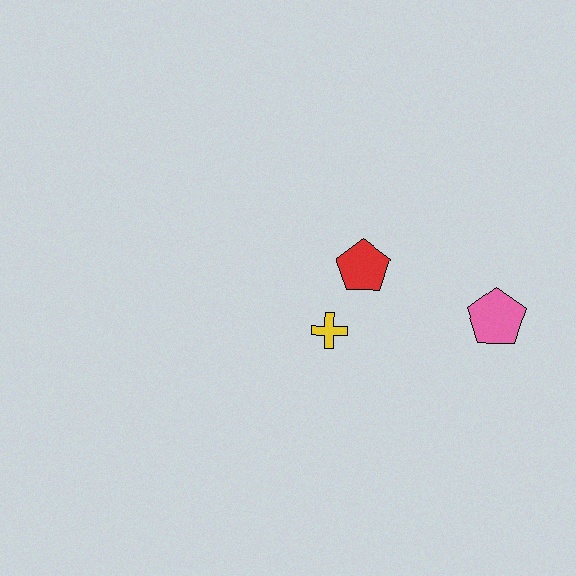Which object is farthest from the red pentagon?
The pink pentagon is farthest from the red pentagon.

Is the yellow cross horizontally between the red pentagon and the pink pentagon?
No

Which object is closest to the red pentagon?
The yellow cross is closest to the red pentagon.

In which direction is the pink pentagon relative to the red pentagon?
The pink pentagon is to the right of the red pentagon.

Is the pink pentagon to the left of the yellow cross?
No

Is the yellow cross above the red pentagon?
No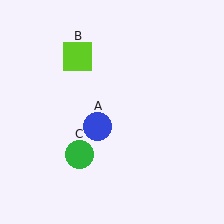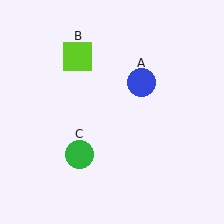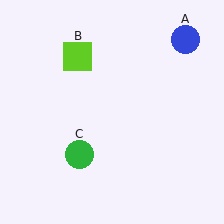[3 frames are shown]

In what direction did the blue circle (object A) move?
The blue circle (object A) moved up and to the right.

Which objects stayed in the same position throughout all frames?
Lime square (object B) and green circle (object C) remained stationary.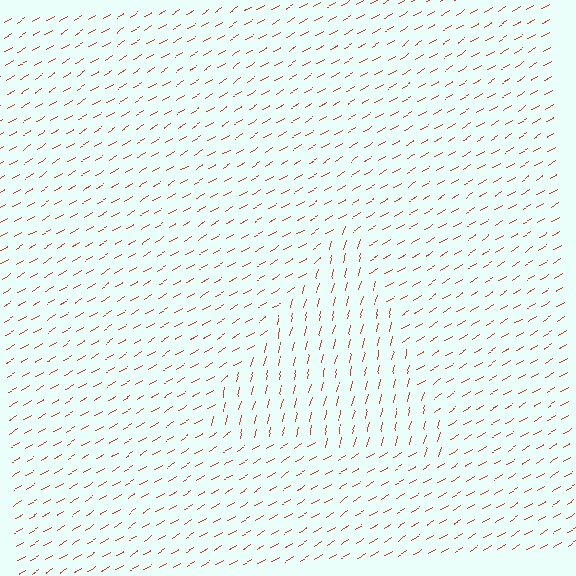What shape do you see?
I see a triangle.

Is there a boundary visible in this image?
Yes, there is a texture boundary formed by a change in line orientation.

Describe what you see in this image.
The image is filled with small red line segments. A triangle region in the image has lines oriented differently from the surrounding lines, creating a visible texture boundary.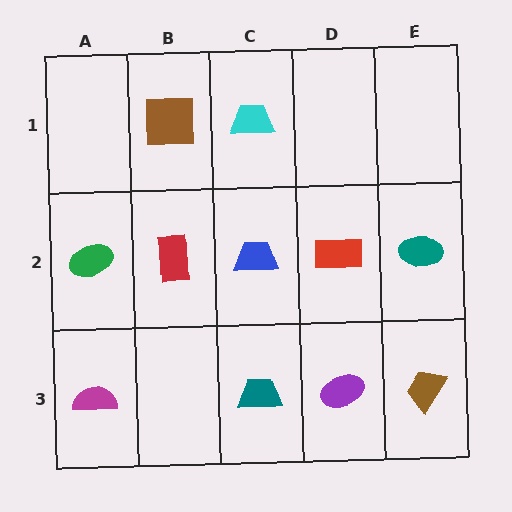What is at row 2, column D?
A red rectangle.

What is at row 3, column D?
A purple ellipse.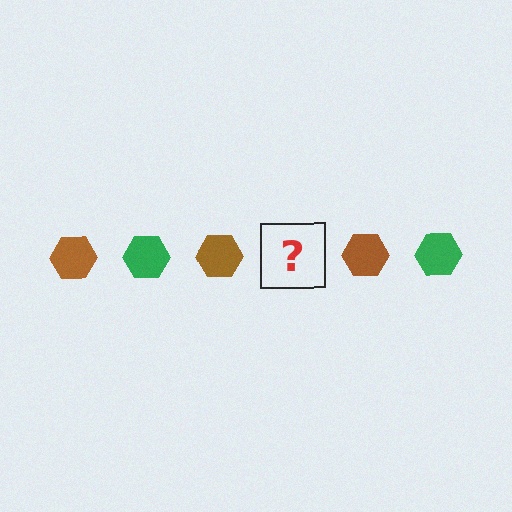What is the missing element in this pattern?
The missing element is a green hexagon.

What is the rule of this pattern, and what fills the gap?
The rule is that the pattern cycles through brown, green hexagons. The gap should be filled with a green hexagon.